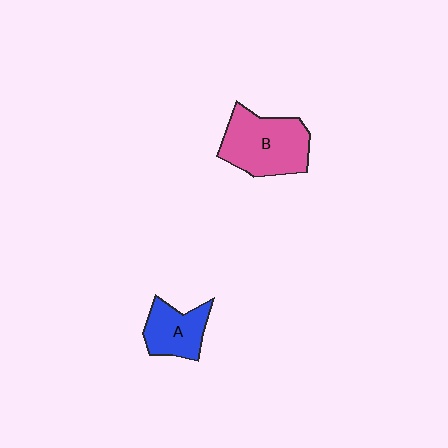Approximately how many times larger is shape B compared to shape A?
Approximately 1.6 times.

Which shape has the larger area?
Shape B (pink).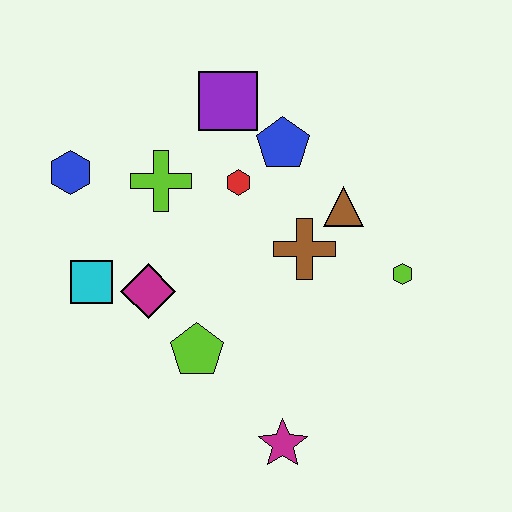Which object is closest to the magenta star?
The lime pentagon is closest to the magenta star.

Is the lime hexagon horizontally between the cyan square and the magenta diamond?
No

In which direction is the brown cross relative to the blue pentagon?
The brown cross is below the blue pentagon.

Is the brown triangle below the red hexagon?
Yes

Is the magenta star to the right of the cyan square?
Yes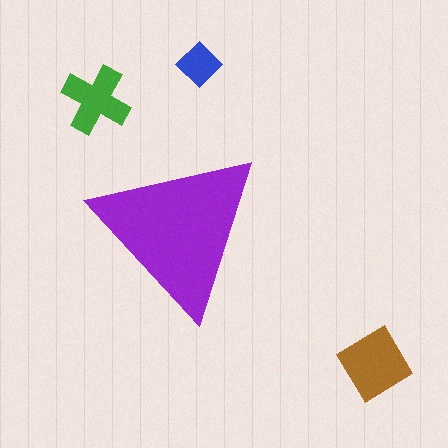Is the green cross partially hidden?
No, the green cross is fully visible.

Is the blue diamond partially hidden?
No, the blue diamond is fully visible.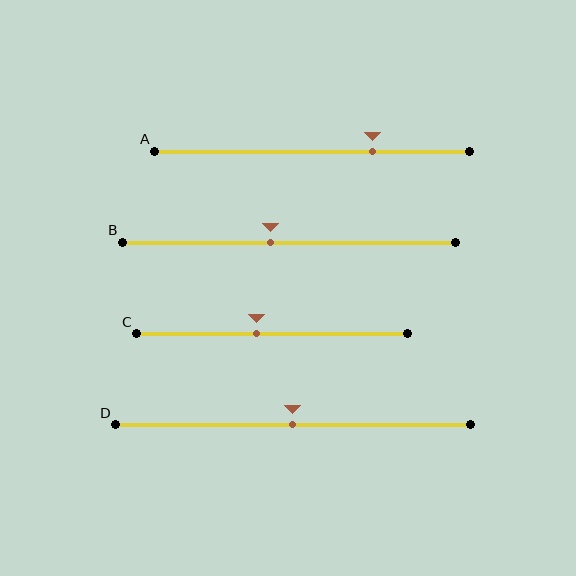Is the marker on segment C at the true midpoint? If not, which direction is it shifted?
No, the marker on segment C is shifted to the left by about 6% of the segment length.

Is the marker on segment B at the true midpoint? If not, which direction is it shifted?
No, the marker on segment B is shifted to the left by about 6% of the segment length.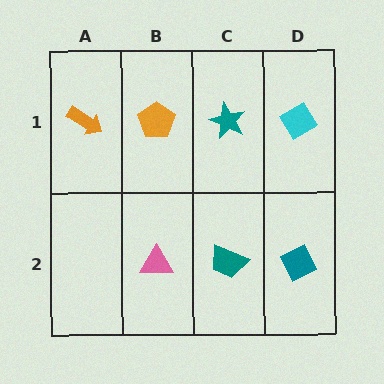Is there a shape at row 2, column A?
No, that cell is empty.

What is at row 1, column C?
A teal star.